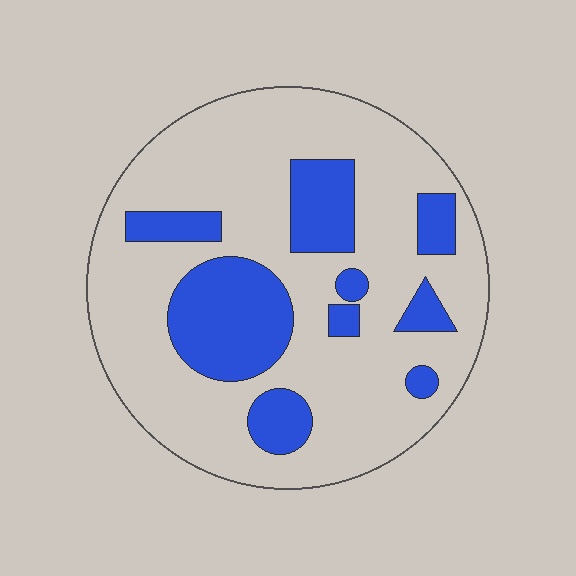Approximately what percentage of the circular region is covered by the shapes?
Approximately 25%.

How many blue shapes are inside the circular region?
9.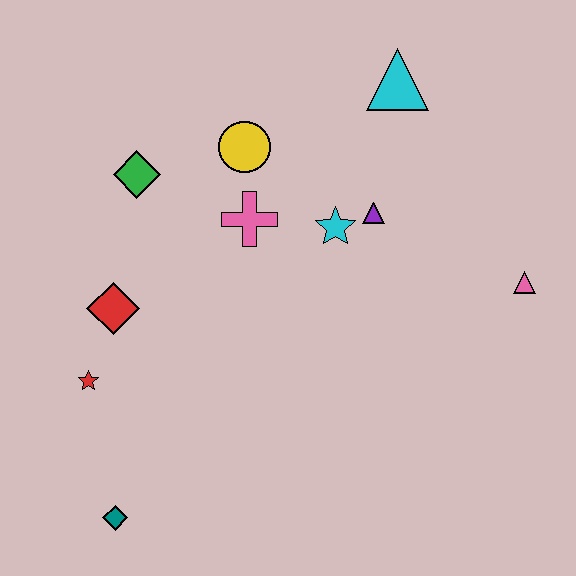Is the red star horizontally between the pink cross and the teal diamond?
No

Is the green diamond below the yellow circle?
Yes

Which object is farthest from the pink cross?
The teal diamond is farthest from the pink cross.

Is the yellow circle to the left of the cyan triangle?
Yes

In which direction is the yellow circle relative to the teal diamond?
The yellow circle is above the teal diamond.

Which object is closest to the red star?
The red diamond is closest to the red star.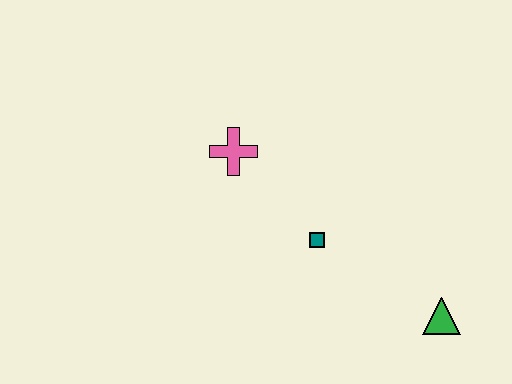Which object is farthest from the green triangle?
The pink cross is farthest from the green triangle.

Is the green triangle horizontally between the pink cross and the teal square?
No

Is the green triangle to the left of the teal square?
No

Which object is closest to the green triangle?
The teal square is closest to the green triangle.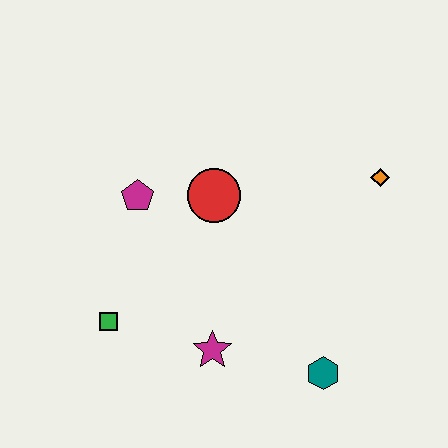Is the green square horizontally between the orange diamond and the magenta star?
No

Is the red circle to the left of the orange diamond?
Yes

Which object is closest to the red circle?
The magenta pentagon is closest to the red circle.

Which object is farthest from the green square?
The orange diamond is farthest from the green square.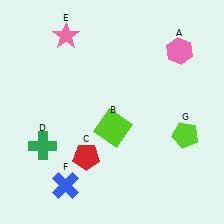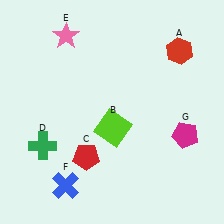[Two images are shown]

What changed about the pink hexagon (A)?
In Image 1, A is pink. In Image 2, it changed to red.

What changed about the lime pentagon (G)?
In Image 1, G is lime. In Image 2, it changed to magenta.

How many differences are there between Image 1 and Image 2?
There are 2 differences between the two images.